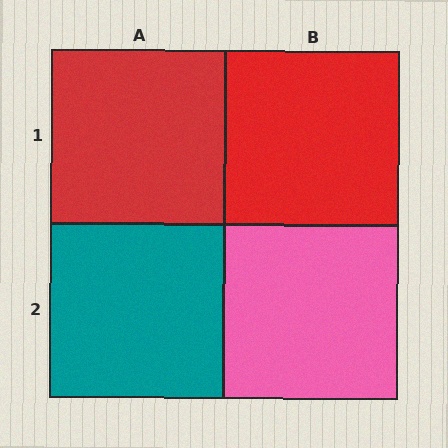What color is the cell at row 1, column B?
Red.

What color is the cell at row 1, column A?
Red.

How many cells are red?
2 cells are red.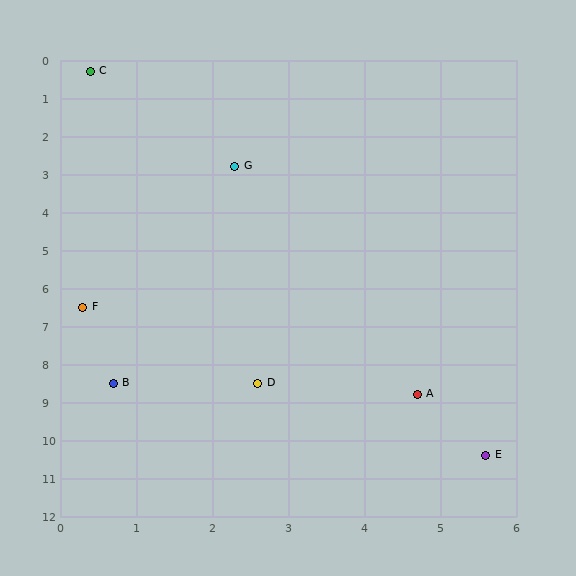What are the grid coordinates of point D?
Point D is at approximately (2.6, 8.5).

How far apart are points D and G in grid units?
Points D and G are about 5.7 grid units apart.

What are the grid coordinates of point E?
Point E is at approximately (5.6, 10.4).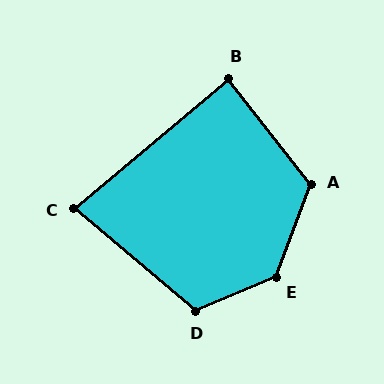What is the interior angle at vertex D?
Approximately 117 degrees (obtuse).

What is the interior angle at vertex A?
Approximately 121 degrees (obtuse).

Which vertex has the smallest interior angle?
C, at approximately 80 degrees.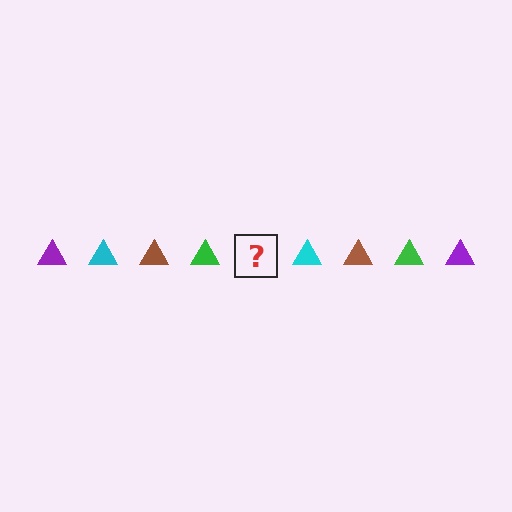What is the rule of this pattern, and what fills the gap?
The rule is that the pattern cycles through purple, cyan, brown, green triangles. The gap should be filled with a purple triangle.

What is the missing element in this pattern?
The missing element is a purple triangle.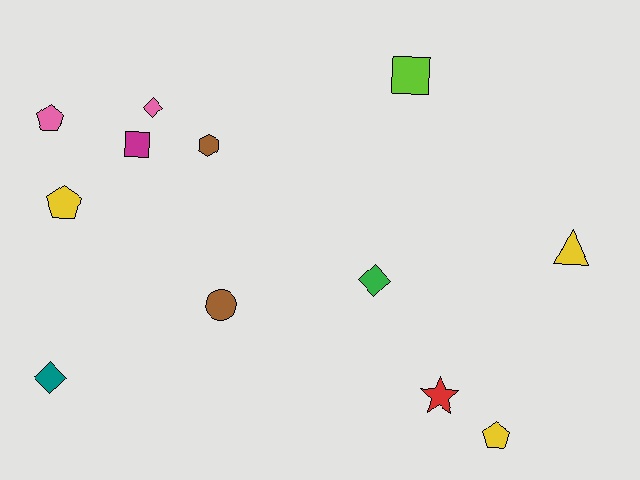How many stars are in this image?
There is 1 star.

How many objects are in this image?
There are 12 objects.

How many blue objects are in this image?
There are no blue objects.